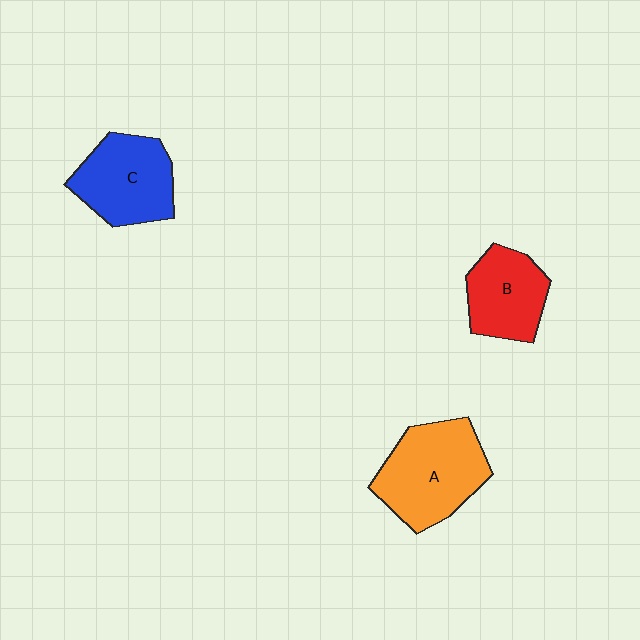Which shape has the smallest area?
Shape B (red).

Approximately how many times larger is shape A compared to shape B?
Approximately 1.4 times.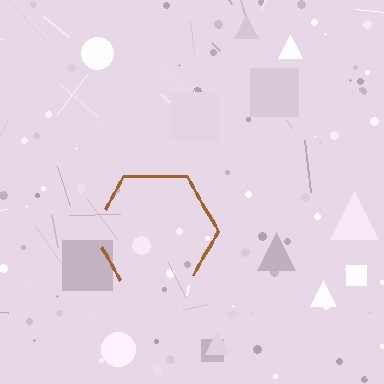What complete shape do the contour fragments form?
The contour fragments form a hexagon.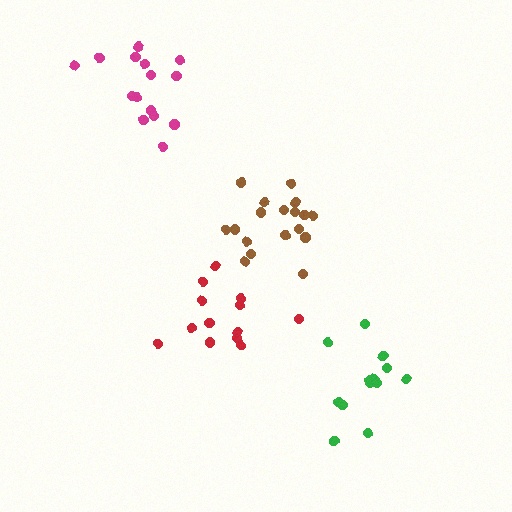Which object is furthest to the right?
The green cluster is rightmost.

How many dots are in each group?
Group 1: 13 dots, Group 2: 13 dots, Group 3: 15 dots, Group 4: 18 dots (59 total).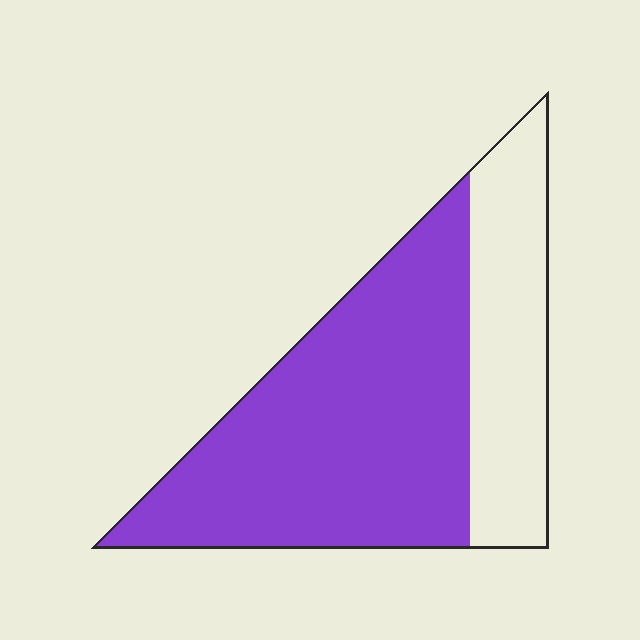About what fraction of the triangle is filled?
About two thirds (2/3).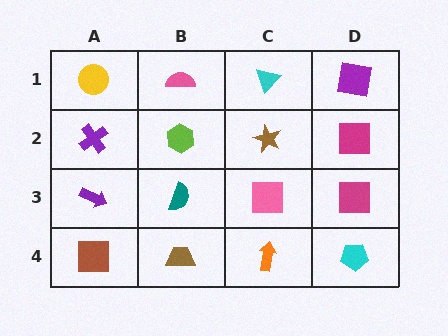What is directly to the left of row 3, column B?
A purple arrow.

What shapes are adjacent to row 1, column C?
A brown star (row 2, column C), a pink semicircle (row 1, column B), a purple square (row 1, column D).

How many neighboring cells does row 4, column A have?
2.